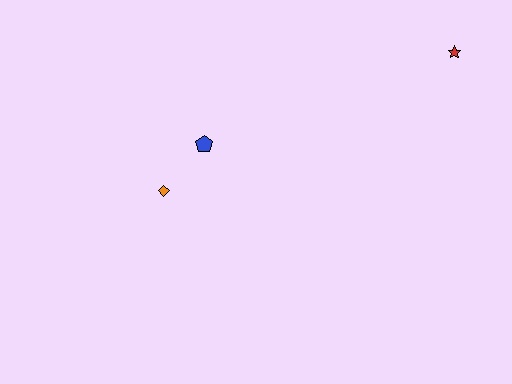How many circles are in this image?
There are no circles.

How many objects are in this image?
There are 3 objects.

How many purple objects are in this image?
There are no purple objects.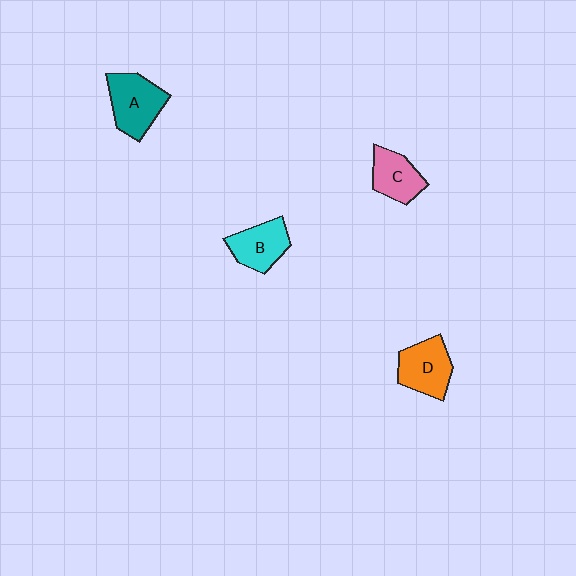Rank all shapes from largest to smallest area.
From largest to smallest: A (teal), D (orange), B (cyan), C (pink).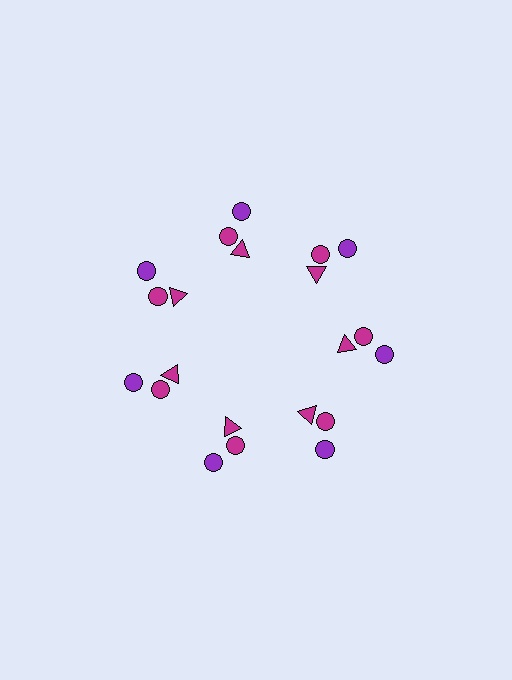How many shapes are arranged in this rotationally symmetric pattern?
There are 21 shapes, arranged in 7 groups of 3.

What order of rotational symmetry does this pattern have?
This pattern has 7-fold rotational symmetry.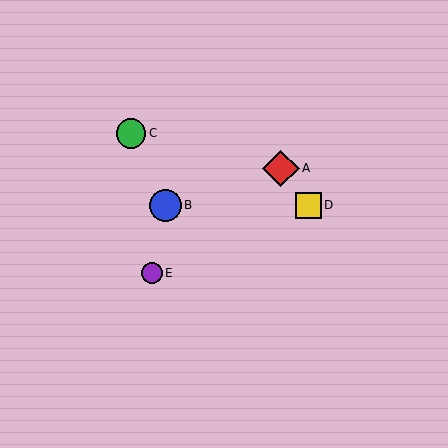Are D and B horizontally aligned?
Yes, both are at y≈205.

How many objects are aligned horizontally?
2 objects (B, D) are aligned horizontally.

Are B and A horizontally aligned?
No, B is at y≈205 and A is at y≈168.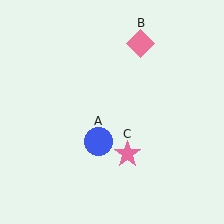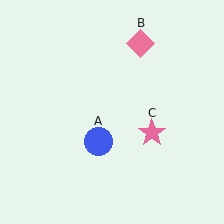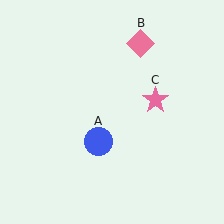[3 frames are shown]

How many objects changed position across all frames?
1 object changed position: pink star (object C).